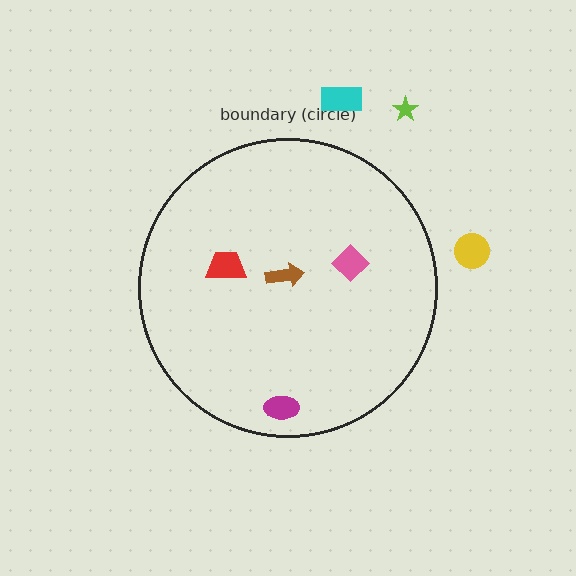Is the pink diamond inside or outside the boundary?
Inside.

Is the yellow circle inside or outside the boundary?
Outside.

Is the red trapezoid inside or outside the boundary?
Inside.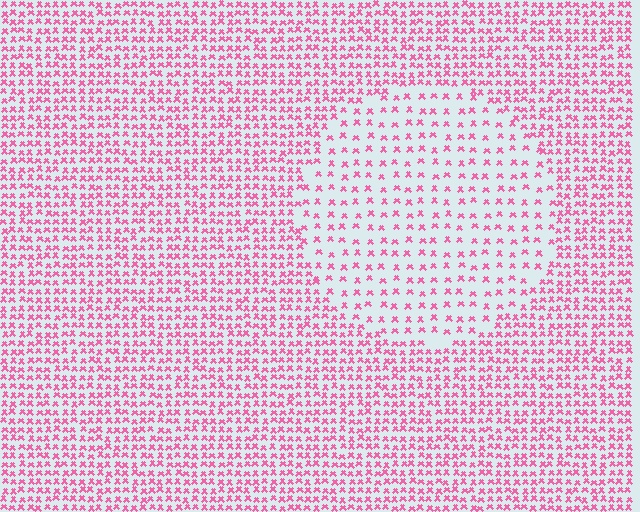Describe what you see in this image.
The image contains small pink elements arranged at two different densities. A circle-shaped region is visible where the elements are less densely packed than the surrounding area.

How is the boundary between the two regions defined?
The boundary is defined by a change in element density (approximately 2.2x ratio). All elements are the same color, size, and shape.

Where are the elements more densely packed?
The elements are more densely packed outside the circle boundary.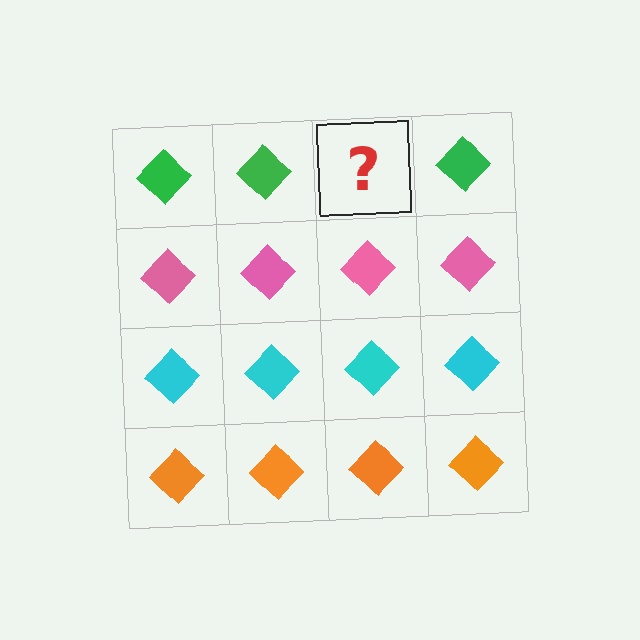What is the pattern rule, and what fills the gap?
The rule is that each row has a consistent color. The gap should be filled with a green diamond.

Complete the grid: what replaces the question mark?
The question mark should be replaced with a green diamond.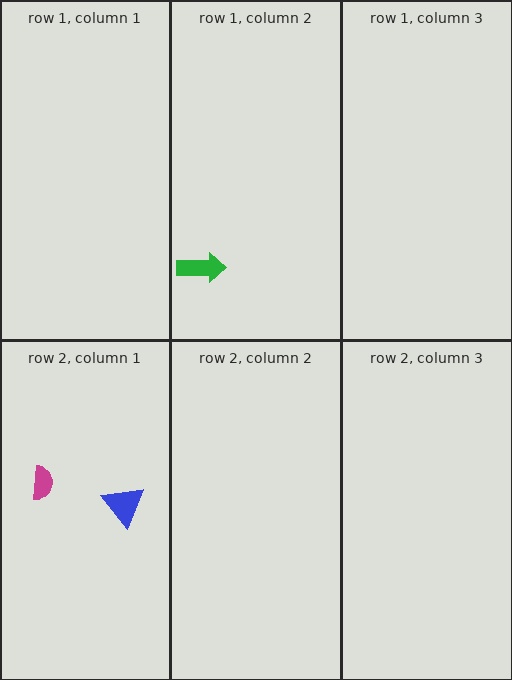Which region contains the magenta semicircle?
The row 2, column 1 region.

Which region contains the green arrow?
The row 1, column 2 region.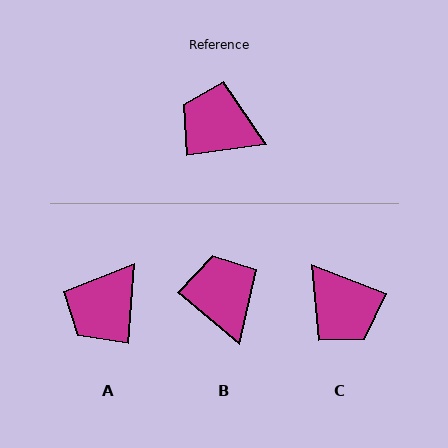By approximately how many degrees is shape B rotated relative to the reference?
Approximately 47 degrees clockwise.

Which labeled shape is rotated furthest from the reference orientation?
C, about 151 degrees away.